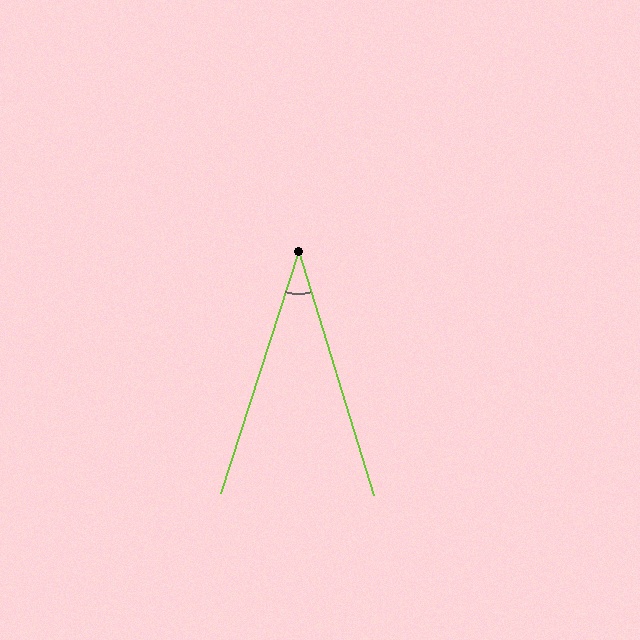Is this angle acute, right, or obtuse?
It is acute.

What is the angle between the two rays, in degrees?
Approximately 35 degrees.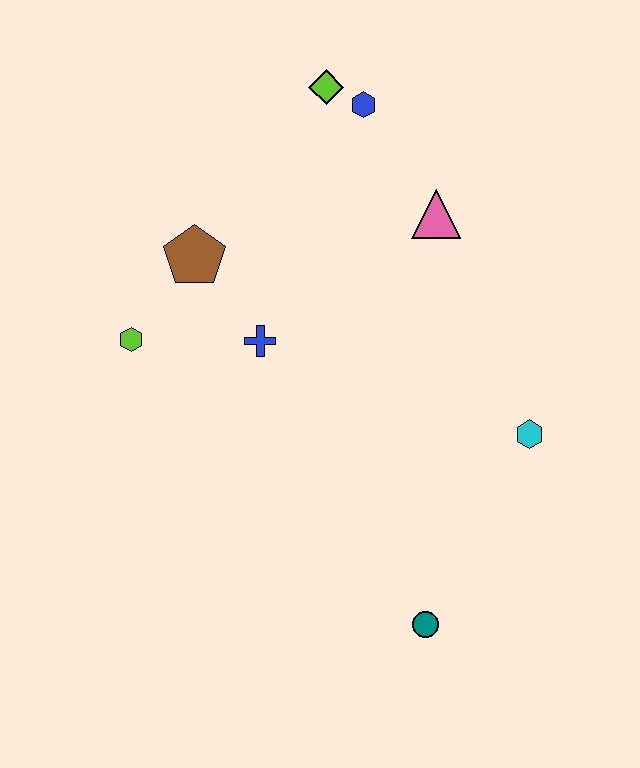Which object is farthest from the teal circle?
The lime diamond is farthest from the teal circle.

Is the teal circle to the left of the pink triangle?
Yes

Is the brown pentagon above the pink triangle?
No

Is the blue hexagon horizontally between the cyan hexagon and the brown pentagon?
Yes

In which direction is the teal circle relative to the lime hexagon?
The teal circle is to the right of the lime hexagon.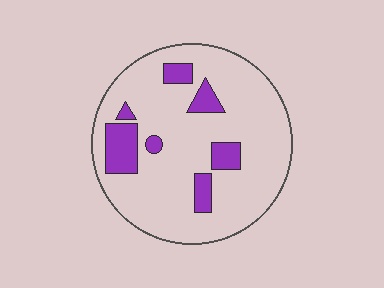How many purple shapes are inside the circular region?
7.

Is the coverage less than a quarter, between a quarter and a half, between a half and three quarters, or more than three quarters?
Less than a quarter.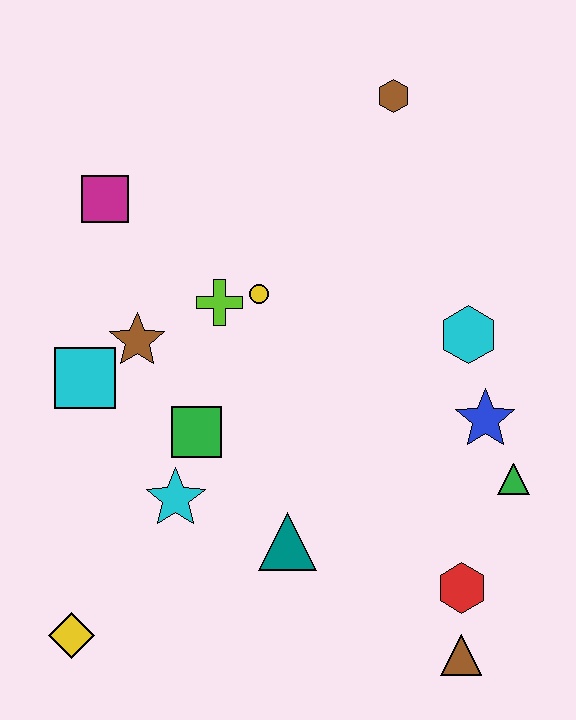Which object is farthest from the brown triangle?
The magenta square is farthest from the brown triangle.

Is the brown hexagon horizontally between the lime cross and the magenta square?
No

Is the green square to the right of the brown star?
Yes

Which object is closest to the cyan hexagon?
The blue star is closest to the cyan hexagon.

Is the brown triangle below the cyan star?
Yes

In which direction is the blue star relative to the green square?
The blue star is to the right of the green square.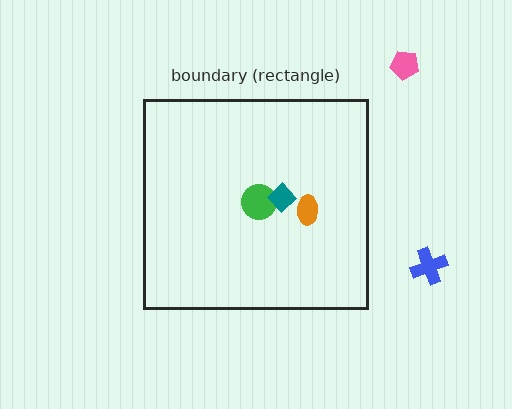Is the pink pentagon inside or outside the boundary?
Outside.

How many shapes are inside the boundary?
3 inside, 2 outside.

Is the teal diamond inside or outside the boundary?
Inside.